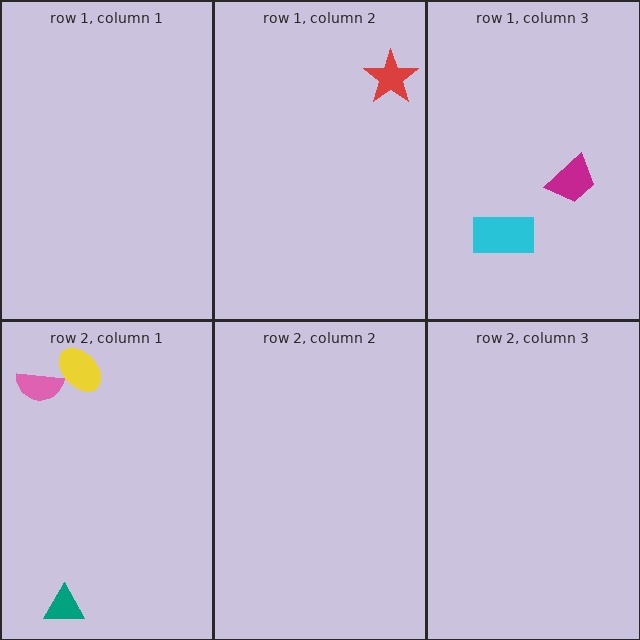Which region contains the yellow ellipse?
The row 2, column 1 region.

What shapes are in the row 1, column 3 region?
The cyan rectangle, the magenta trapezoid.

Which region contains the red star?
The row 1, column 2 region.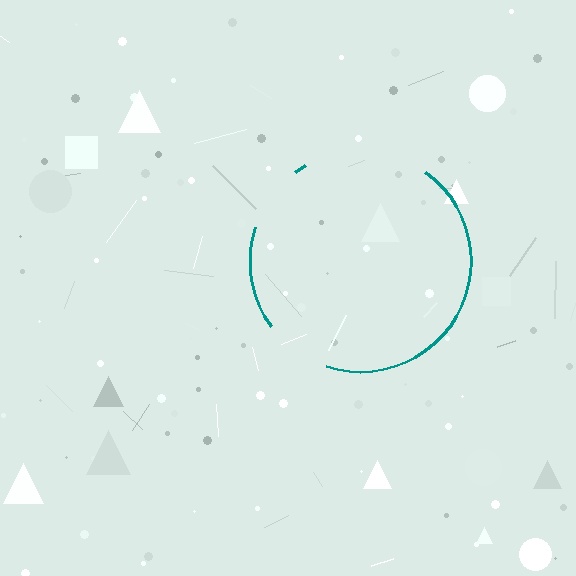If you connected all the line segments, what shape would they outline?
They would outline a circle.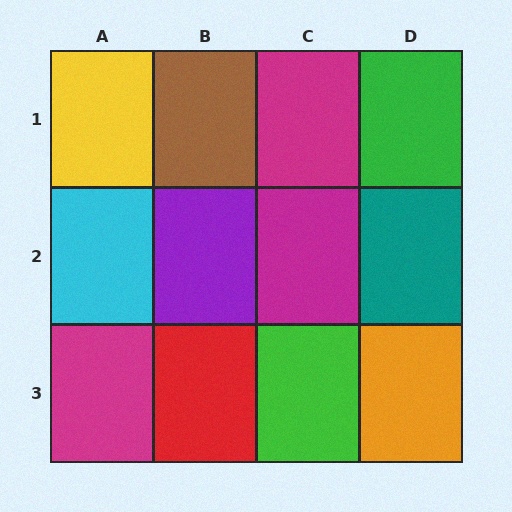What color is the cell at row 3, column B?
Red.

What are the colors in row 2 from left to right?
Cyan, purple, magenta, teal.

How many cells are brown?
1 cell is brown.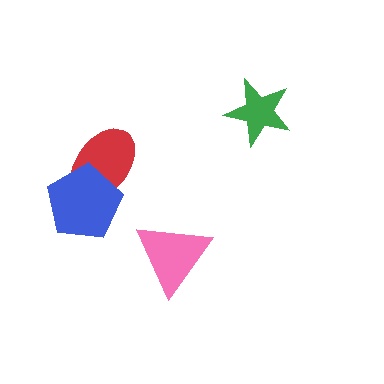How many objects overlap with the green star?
0 objects overlap with the green star.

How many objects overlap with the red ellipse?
1 object overlaps with the red ellipse.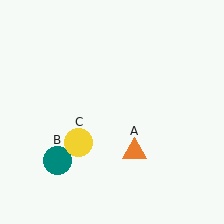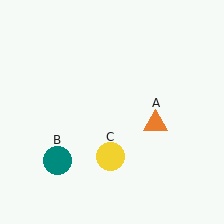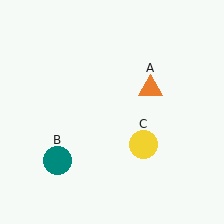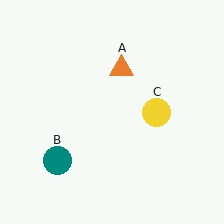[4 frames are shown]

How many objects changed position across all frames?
2 objects changed position: orange triangle (object A), yellow circle (object C).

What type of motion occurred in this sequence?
The orange triangle (object A), yellow circle (object C) rotated counterclockwise around the center of the scene.